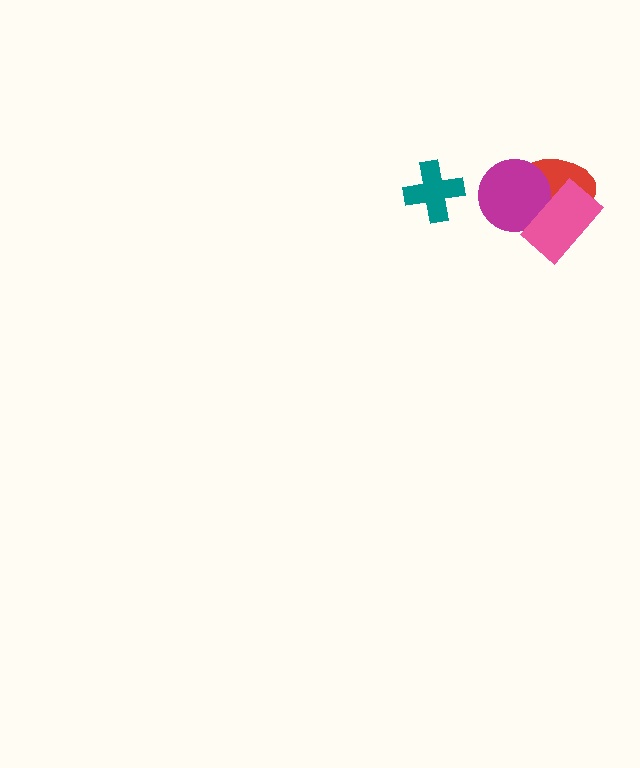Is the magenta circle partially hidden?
Yes, it is partially covered by another shape.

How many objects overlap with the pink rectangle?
2 objects overlap with the pink rectangle.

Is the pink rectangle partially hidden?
No, no other shape covers it.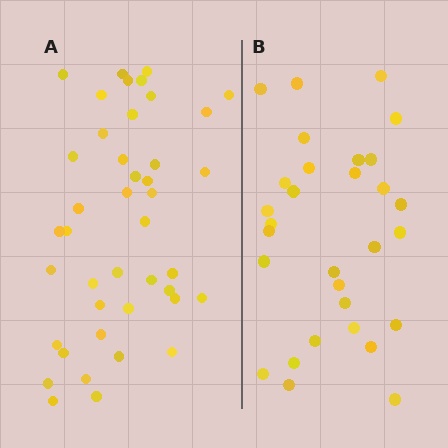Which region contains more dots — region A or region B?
Region A (the left region) has more dots.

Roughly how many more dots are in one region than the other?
Region A has roughly 12 or so more dots than region B.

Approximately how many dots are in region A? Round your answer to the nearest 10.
About 40 dots. (The exact count is 42, which rounds to 40.)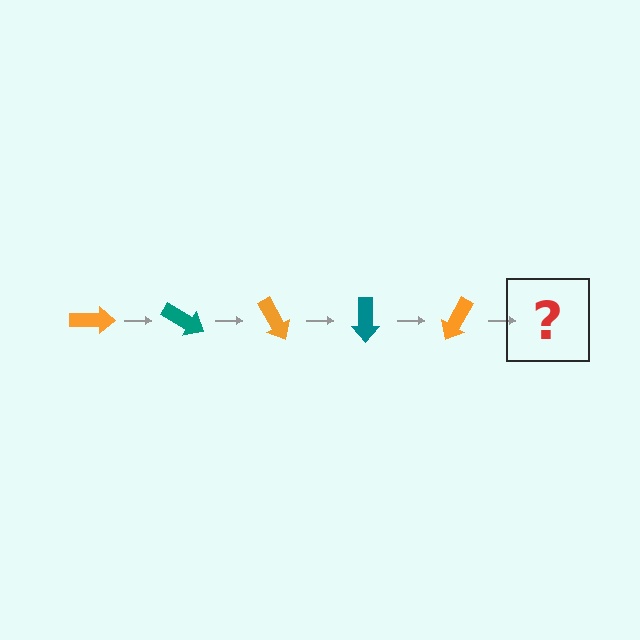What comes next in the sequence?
The next element should be a teal arrow, rotated 150 degrees from the start.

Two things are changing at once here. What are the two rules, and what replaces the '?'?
The two rules are that it rotates 30 degrees each step and the color cycles through orange and teal. The '?' should be a teal arrow, rotated 150 degrees from the start.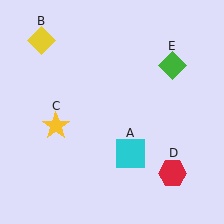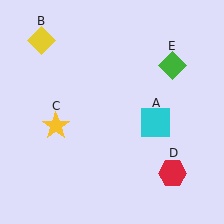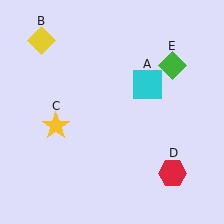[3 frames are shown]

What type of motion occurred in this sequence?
The cyan square (object A) rotated counterclockwise around the center of the scene.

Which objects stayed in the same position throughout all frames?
Yellow diamond (object B) and yellow star (object C) and red hexagon (object D) and green diamond (object E) remained stationary.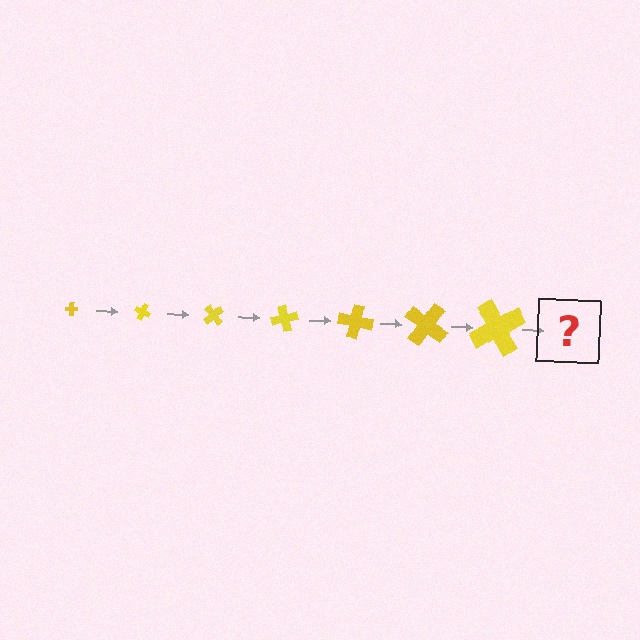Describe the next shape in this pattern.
It should be a cross, larger than the previous one and rotated 175 degrees from the start.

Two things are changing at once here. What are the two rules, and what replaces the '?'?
The two rules are that the cross grows larger each step and it rotates 25 degrees each step. The '?' should be a cross, larger than the previous one and rotated 175 degrees from the start.